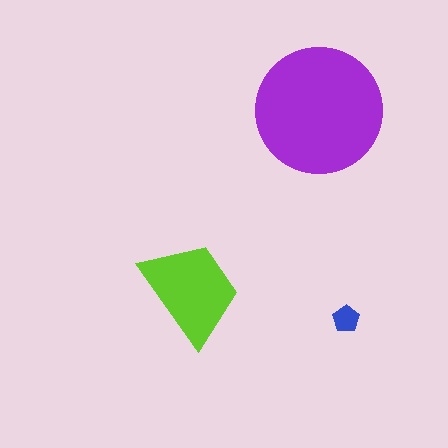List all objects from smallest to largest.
The blue pentagon, the lime trapezoid, the purple circle.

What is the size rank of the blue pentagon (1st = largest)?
3rd.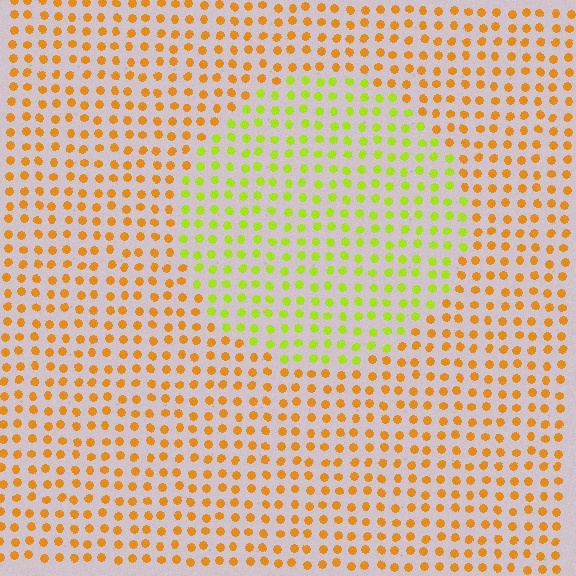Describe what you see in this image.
The image is filled with small orange elements in a uniform arrangement. A circle-shaped region is visible where the elements are tinted to a slightly different hue, forming a subtle color boundary.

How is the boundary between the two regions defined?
The boundary is defined purely by a slight shift in hue (about 46 degrees). Spacing, size, and orientation are identical on both sides.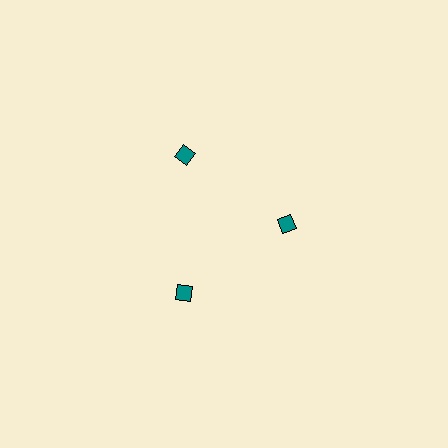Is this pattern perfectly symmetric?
No. The 3 teal diamonds are arranged in a ring, but one element near the 3 o'clock position is pulled inward toward the center, breaking the 3-fold rotational symmetry.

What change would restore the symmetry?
The symmetry would be restored by moving it outward, back onto the ring so that all 3 diamonds sit at equal angles and equal distance from the center.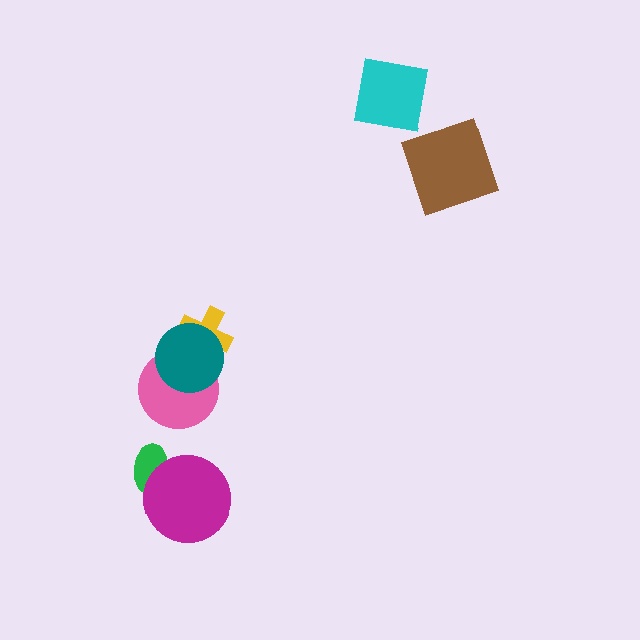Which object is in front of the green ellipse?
The magenta circle is in front of the green ellipse.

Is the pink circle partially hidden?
Yes, it is partially covered by another shape.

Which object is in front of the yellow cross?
The teal circle is in front of the yellow cross.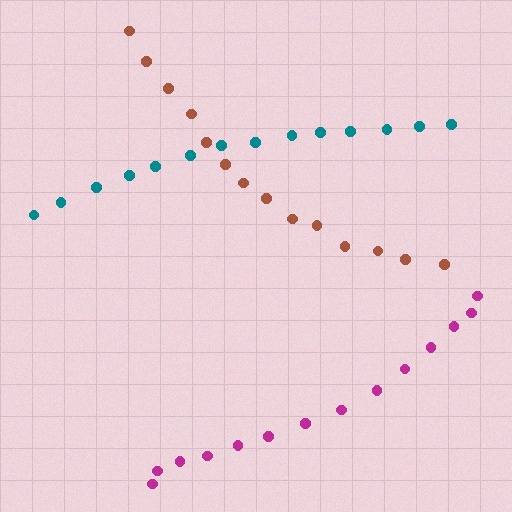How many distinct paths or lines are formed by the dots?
There are 3 distinct paths.